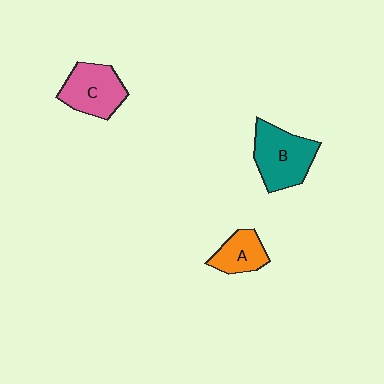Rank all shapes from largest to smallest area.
From largest to smallest: B (teal), C (pink), A (orange).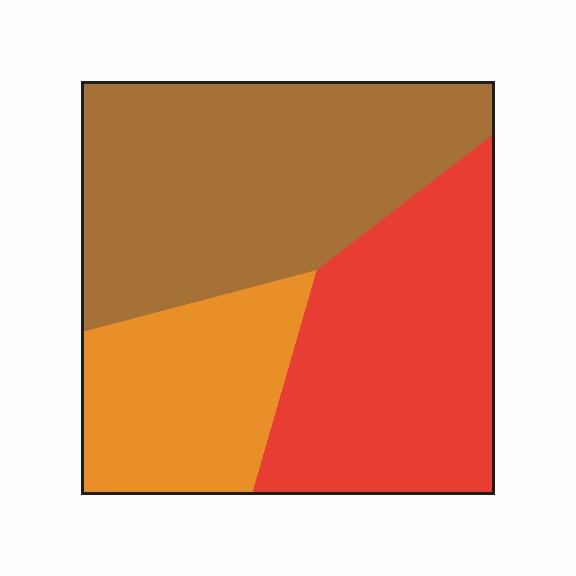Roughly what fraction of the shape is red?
Red covers 35% of the shape.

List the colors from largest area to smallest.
From largest to smallest: brown, red, orange.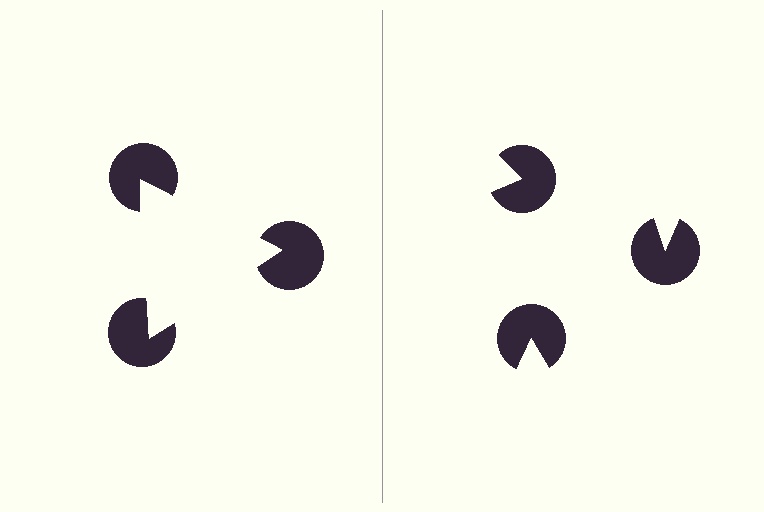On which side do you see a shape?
An illusory triangle appears on the left side. On the right side the wedge cuts are rotated, so no coherent shape forms.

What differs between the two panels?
The pac-man discs are positioned identically on both sides; only the wedge orientations differ. On the left they align to a triangle; on the right they are misaligned.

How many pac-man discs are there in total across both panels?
6 — 3 on each side.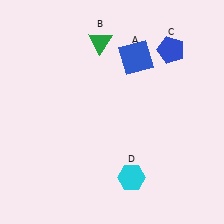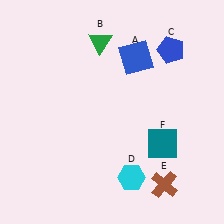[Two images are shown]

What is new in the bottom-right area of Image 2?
A brown cross (E) was added in the bottom-right area of Image 2.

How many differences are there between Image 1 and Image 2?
There are 2 differences between the two images.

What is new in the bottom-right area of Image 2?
A teal square (F) was added in the bottom-right area of Image 2.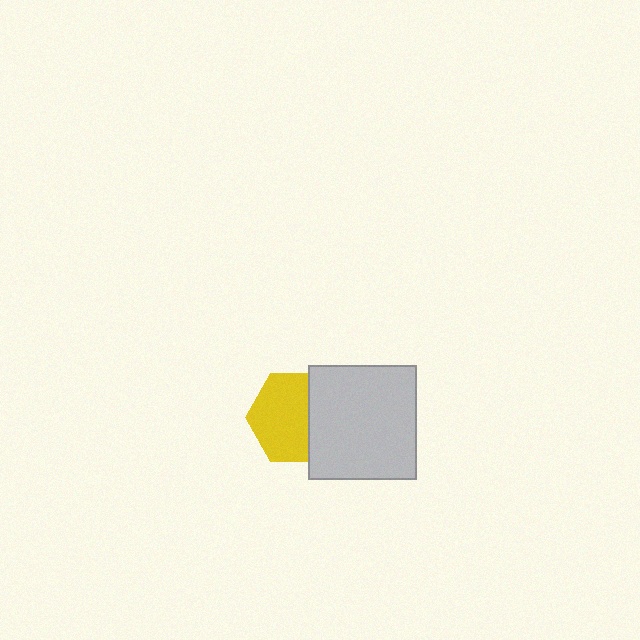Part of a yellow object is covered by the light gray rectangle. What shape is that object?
It is a hexagon.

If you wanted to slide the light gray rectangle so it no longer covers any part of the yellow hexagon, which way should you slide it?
Slide it right — that is the most direct way to separate the two shapes.